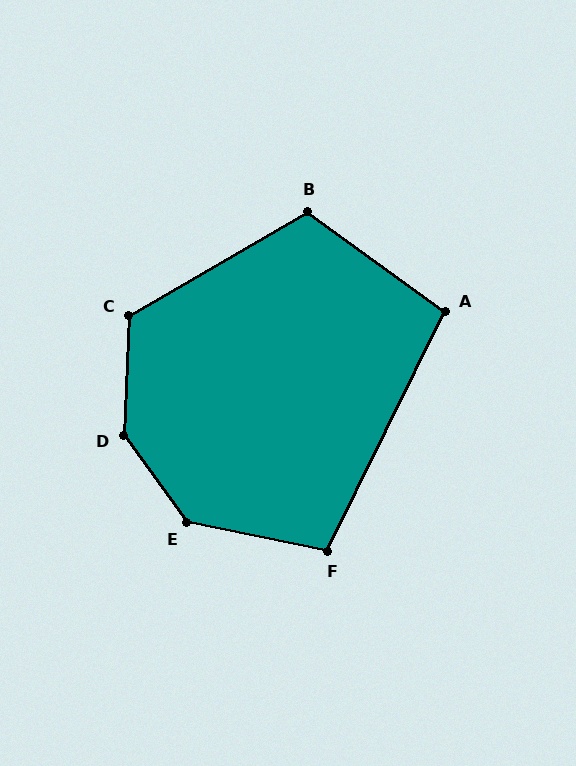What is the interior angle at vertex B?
Approximately 114 degrees (obtuse).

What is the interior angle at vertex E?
Approximately 137 degrees (obtuse).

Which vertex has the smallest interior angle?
A, at approximately 100 degrees.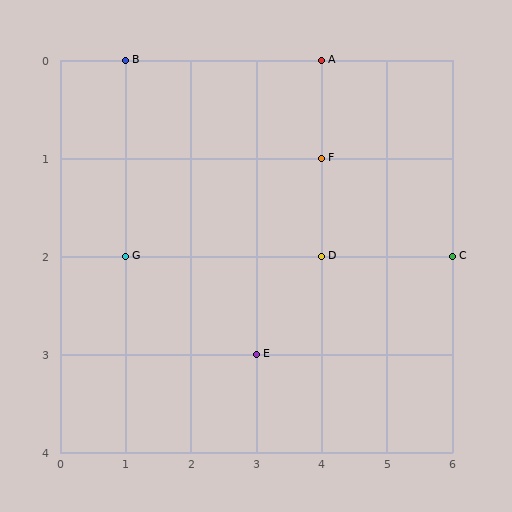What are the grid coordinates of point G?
Point G is at grid coordinates (1, 2).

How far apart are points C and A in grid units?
Points C and A are 2 columns and 2 rows apart (about 2.8 grid units diagonally).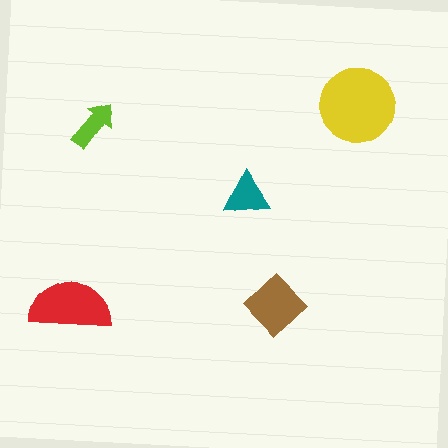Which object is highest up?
The yellow circle is topmost.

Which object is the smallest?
The lime arrow.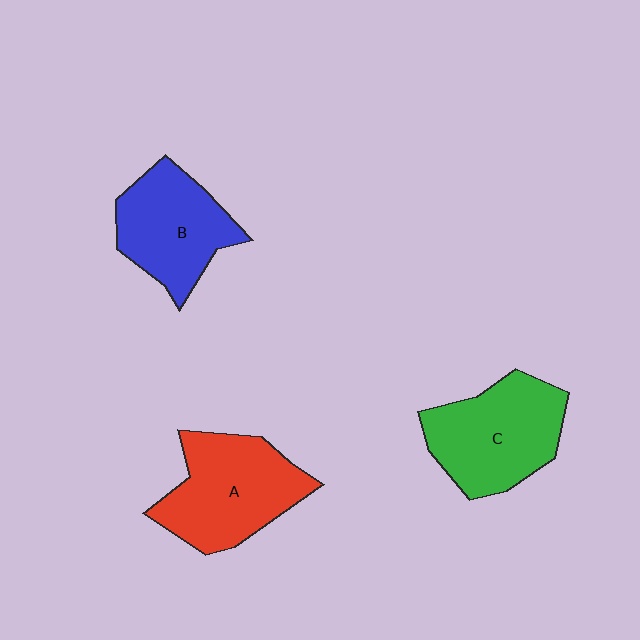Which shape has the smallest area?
Shape B (blue).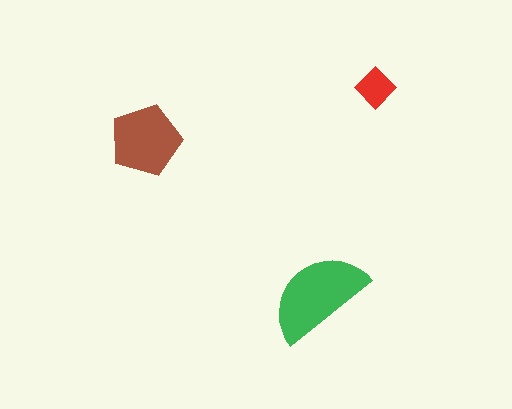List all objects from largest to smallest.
The green semicircle, the brown pentagon, the red diamond.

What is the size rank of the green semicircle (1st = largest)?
1st.